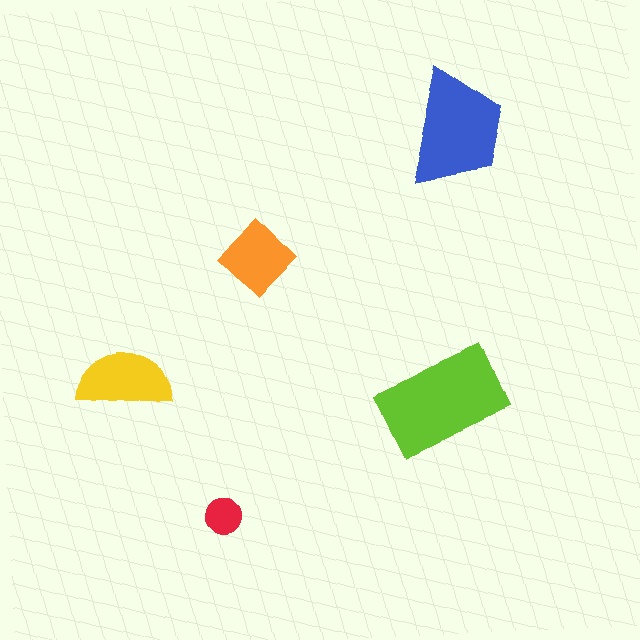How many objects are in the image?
There are 5 objects in the image.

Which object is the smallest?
The red circle.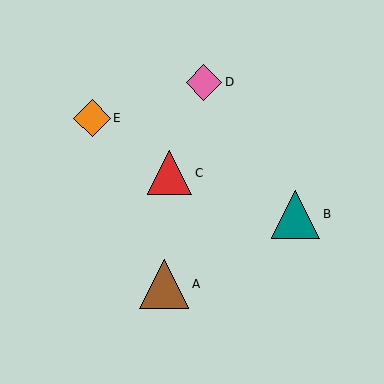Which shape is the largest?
The brown triangle (labeled A) is the largest.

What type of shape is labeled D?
Shape D is a pink diamond.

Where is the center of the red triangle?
The center of the red triangle is at (170, 173).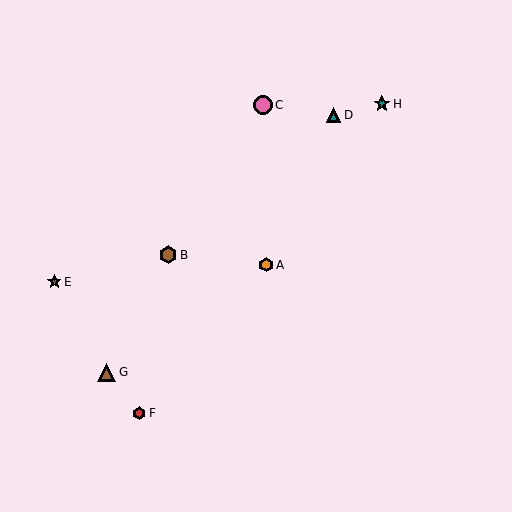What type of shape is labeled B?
Shape B is a brown hexagon.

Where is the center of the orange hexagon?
The center of the orange hexagon is at (266, 265).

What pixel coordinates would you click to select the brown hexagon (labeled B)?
Click at (168, 255) to select the brown hexagon B.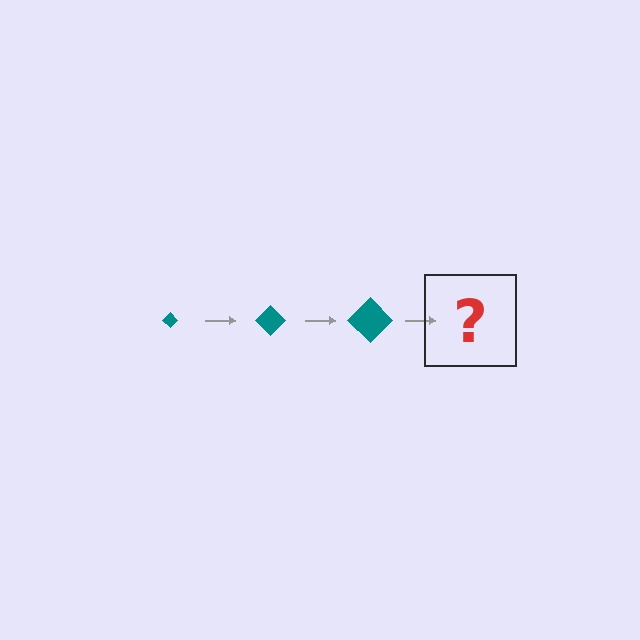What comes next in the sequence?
The next element should be a teal diamond, larger than the previous one.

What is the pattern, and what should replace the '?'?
The pattern is that the diamond gets progressively larger each step. The '?' should be a teal diamond, larger than the previous one.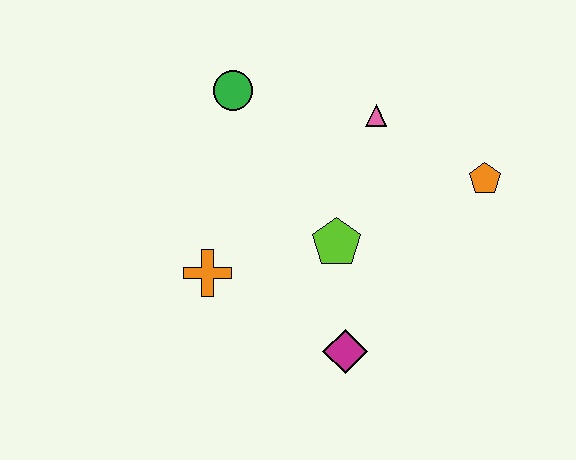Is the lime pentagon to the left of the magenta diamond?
Yes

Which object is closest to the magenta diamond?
The lime pentagon is closest to the magenta diamond.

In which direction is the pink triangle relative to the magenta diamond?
The pink triangle is above the magenta diamond.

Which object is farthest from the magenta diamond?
The green circle is farthest from the magenta diamond.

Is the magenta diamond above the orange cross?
No